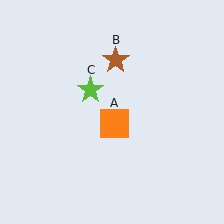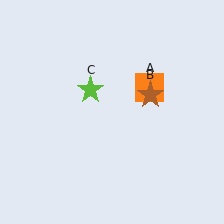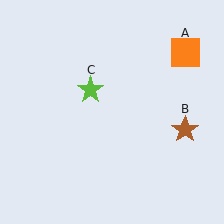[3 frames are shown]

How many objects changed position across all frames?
2 objects changed position: orange square (object A), brown star (object B).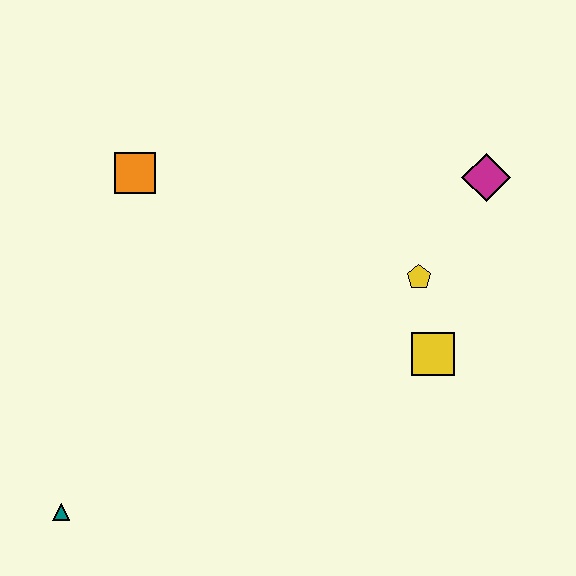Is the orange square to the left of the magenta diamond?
Yes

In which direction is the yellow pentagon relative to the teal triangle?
The yellow pentagon is to the right of the teal triangle.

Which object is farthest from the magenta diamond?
The teal triangle is farthest from the magenta diamond.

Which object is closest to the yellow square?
The yellow pentagon is closest to the yellow square.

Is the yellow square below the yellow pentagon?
Yes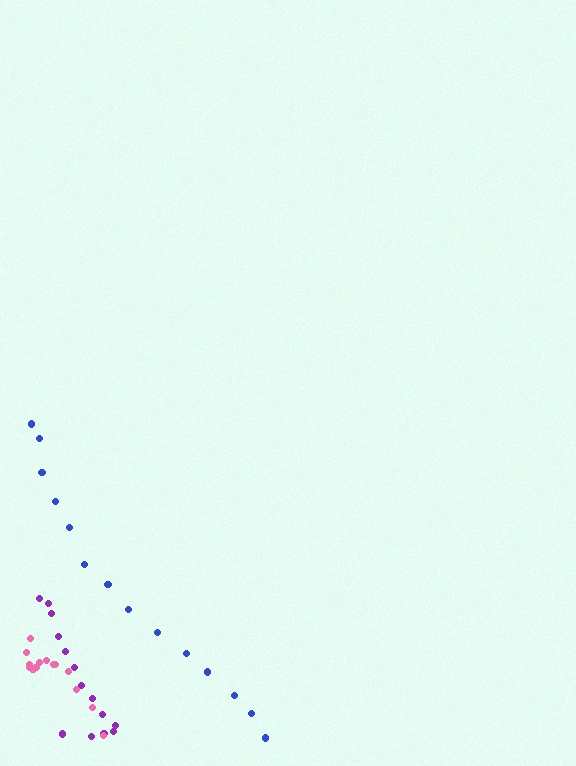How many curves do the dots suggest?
There are 3 distinct paths.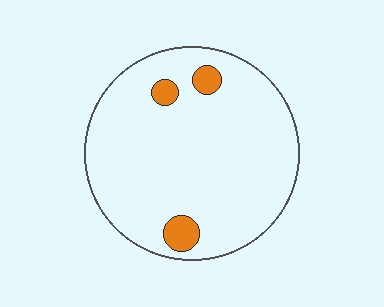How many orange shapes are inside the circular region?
3.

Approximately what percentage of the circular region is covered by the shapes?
Approximately 5%.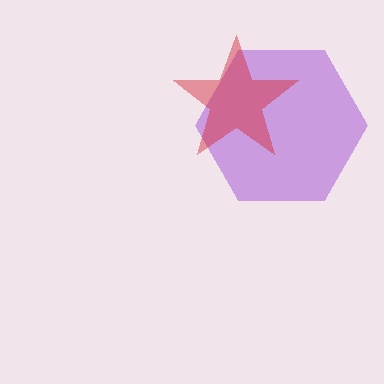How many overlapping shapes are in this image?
There are 2 overlapping shapes in the image.